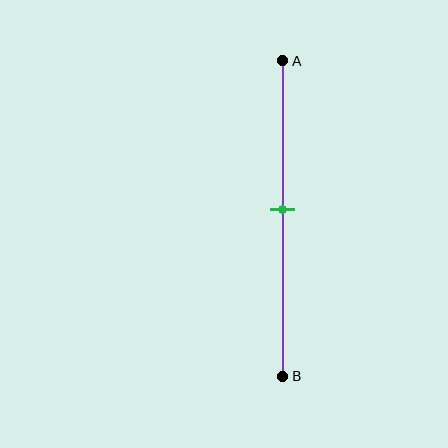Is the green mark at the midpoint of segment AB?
Yes, the mark is approximately at the midpoint.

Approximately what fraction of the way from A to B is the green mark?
The green mark is approximately 45% of the way from A to B.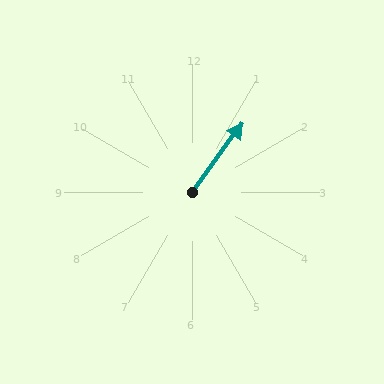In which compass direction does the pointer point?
Northeast.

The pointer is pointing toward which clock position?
Roughly 1 o'clock.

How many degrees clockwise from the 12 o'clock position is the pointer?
Approximately 36 degrees.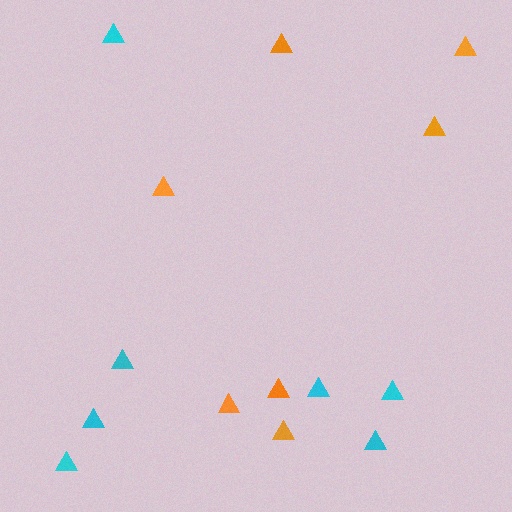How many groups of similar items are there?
There are 2 groups: one group of orange triangles (7) and one group of cyan triangles (7).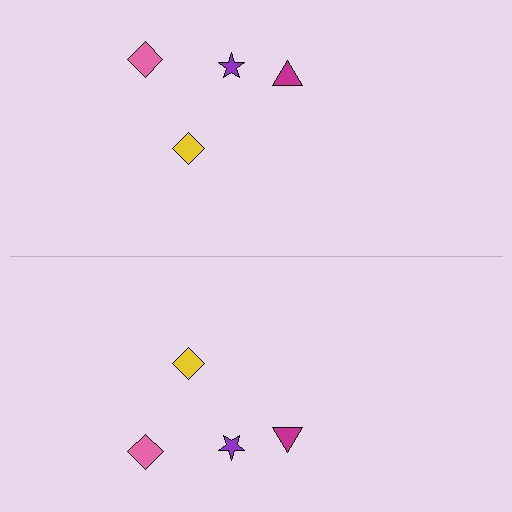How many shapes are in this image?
There are 8 shapes in this image.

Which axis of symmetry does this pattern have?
The pattern has a horizontal axis of symmetry running through the center of the image.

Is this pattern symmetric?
Yes, this pattern has bilateral (reflection) symmetry.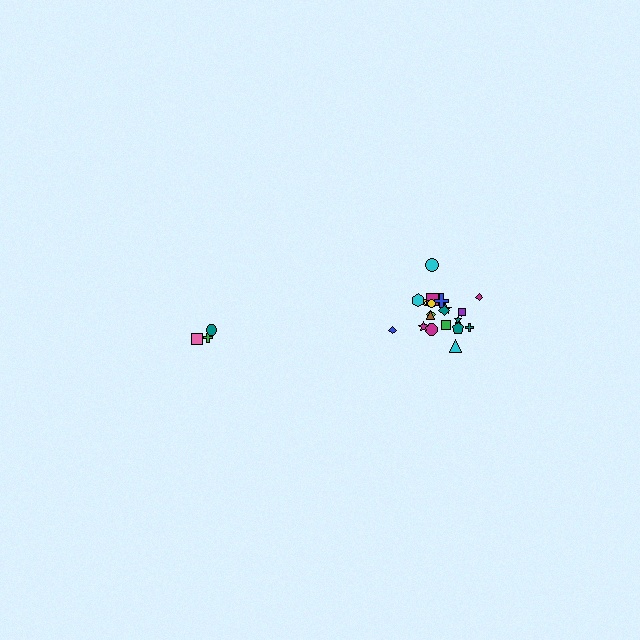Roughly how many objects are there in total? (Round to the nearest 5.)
Roughly 25 objects in total.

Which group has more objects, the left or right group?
The right group.